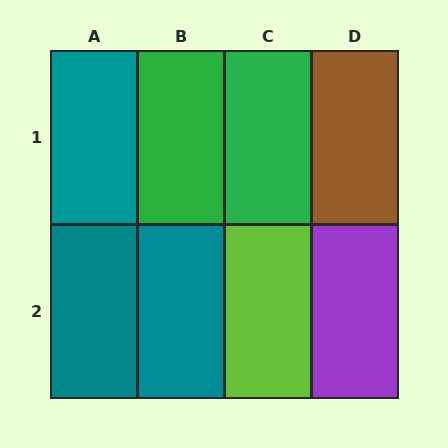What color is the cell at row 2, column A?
Teal.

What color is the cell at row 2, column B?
Teal.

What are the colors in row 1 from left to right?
Teal, green, green, brown.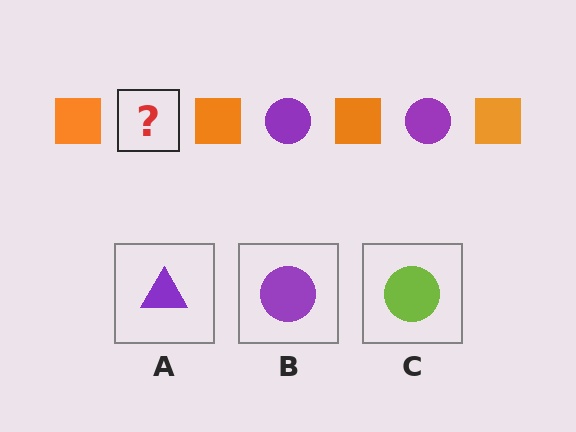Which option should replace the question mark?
Option B.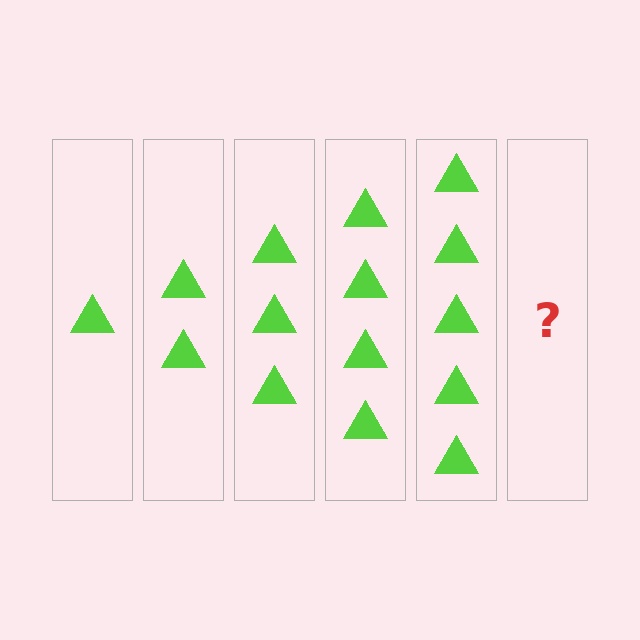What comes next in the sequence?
The next element should be 6 triangles.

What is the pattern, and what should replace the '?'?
The pattern is that each step adds one more triangle. The '?' should be 6 triangles.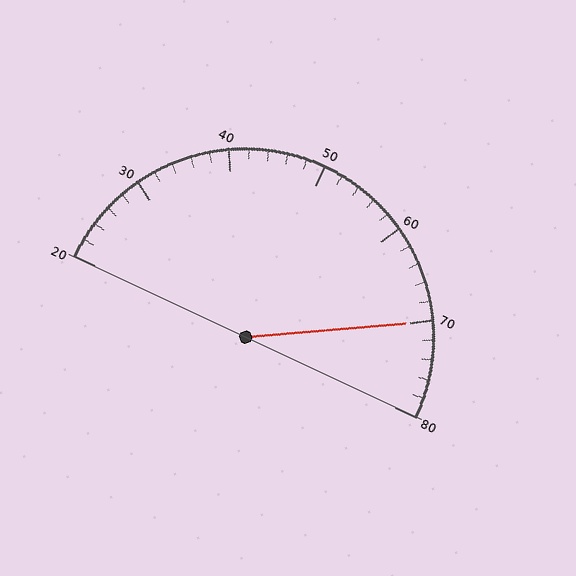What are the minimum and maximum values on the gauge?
The gauge ranges from 20 to 80.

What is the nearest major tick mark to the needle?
The nearest major tick mark is 70.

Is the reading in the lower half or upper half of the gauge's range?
The reading is in the upper half of the range (20 to 80).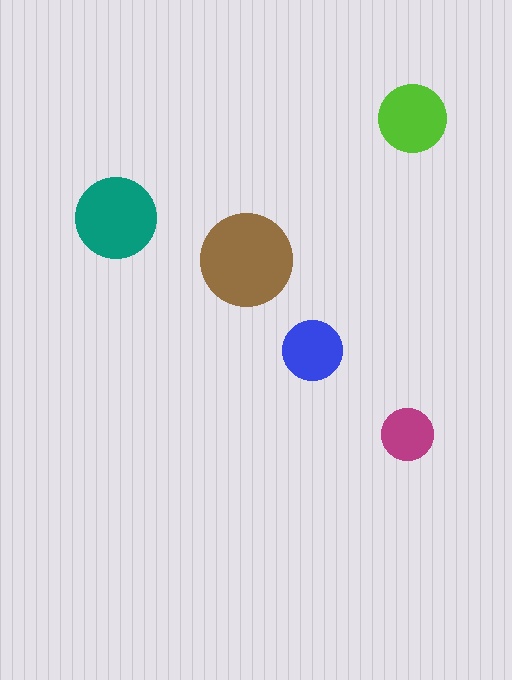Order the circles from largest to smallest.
the brown one, the teal one, the lime one, the blue one, the magenta one.